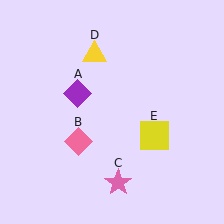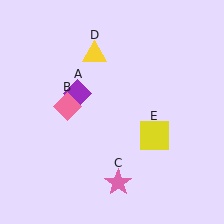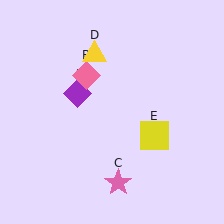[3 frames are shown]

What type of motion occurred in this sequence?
The pink diamond (object B) rotated clockwise around the center of the scene.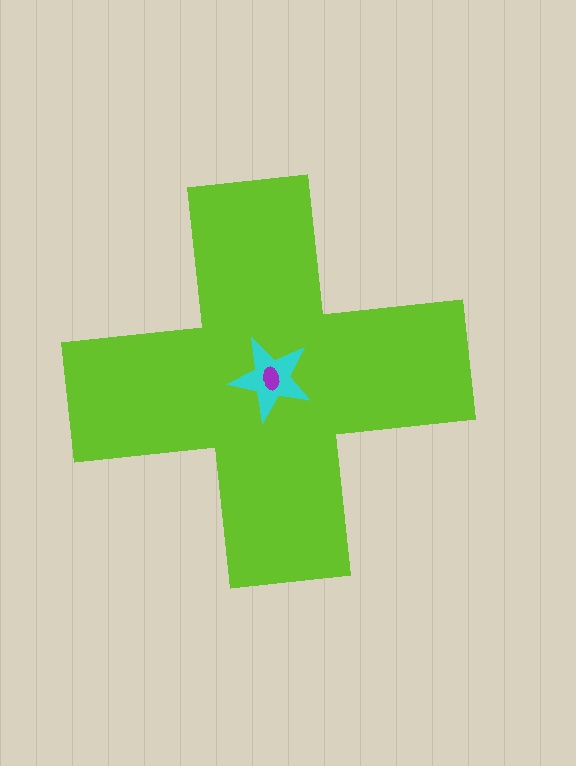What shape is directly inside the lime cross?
The cyan star.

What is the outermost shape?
The lime cross.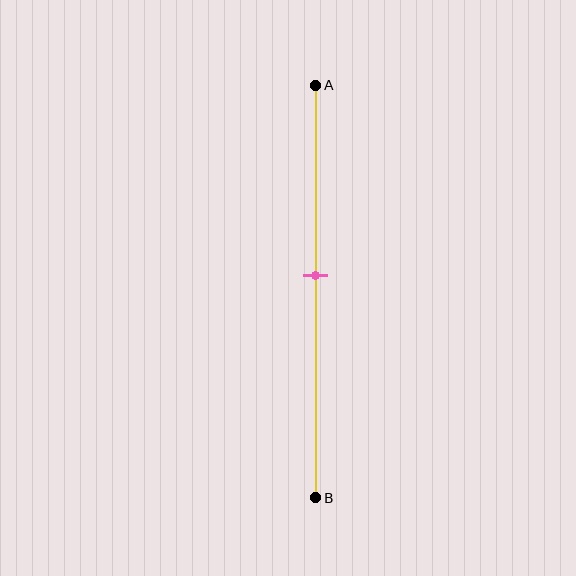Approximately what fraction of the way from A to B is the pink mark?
The pink mark is approximately 45% of the way from A to B.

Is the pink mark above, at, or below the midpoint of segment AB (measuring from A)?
The pink mark is above the midpoint of segment AB.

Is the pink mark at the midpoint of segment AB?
No, the mark is at about 45% from A, not at the 50% midpoint.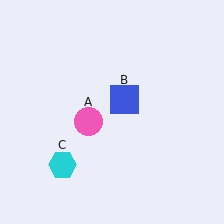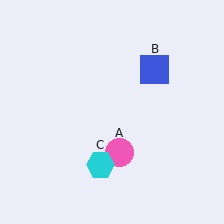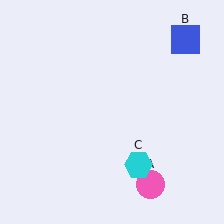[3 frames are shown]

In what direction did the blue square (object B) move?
The blue square (object B) moved up and to the right.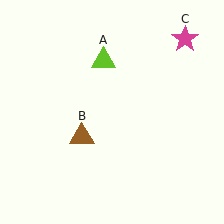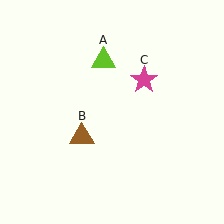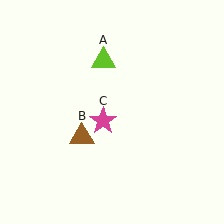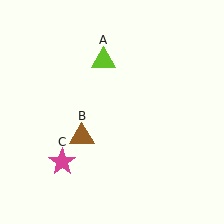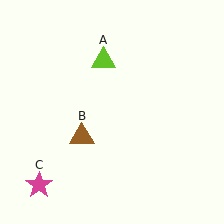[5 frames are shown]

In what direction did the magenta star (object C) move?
The magenta star (object C) moved down and to the left.